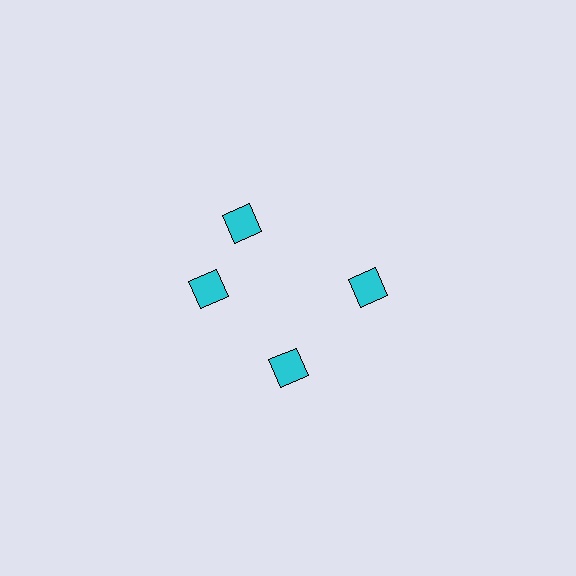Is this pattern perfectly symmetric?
No. The 4 cyan diamonds are arranged in a ring, but one element near the 12 o'clock position is rotated out of alignment along the ring, breaking the 4-fold rotational symmetry.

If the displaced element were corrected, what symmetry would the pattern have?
It would have 4-fold rotational symmetry — the pattern would map onto itself every 90 degrees.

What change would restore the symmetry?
The symmetry would be restored by rotating it back into even spacing with its neighbors so that all 4 diamonds sit at equal angles and equal distance from the center.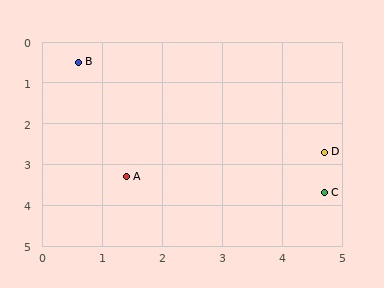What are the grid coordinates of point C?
Point C is at approximately (4.7, 3.7).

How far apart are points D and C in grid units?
Points D and C are about 1.0 grid units apart.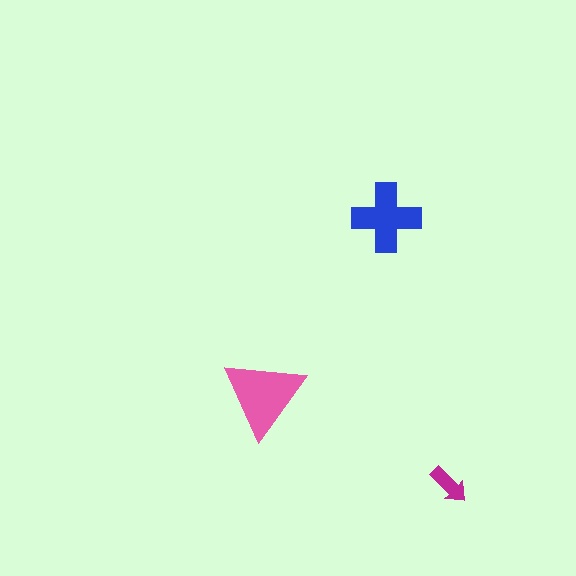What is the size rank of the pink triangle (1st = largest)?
1st.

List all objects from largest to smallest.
The pink triangle, the blue cross, the magenta arrow.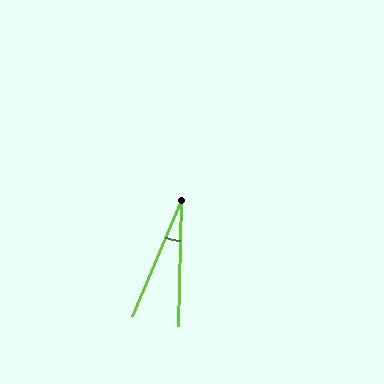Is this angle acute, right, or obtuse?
It is acute.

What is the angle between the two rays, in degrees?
Approximately 21 degrees.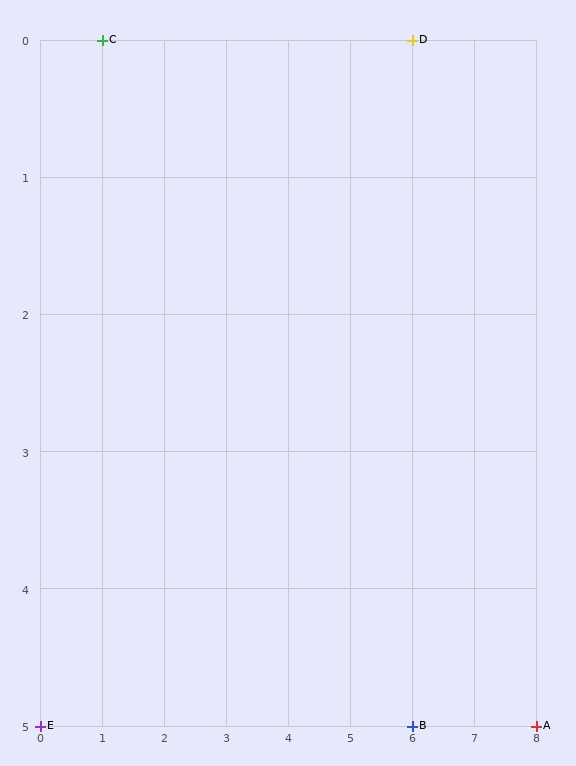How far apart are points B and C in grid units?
Points B and C are 5 columns and 5 rows apart (about 7.1 grid units diagonally).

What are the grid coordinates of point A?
Point A is at grid coordinates (8, 5).